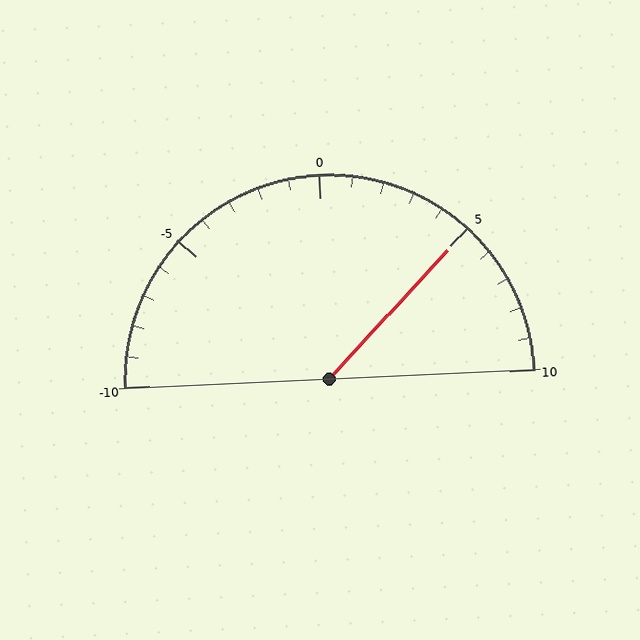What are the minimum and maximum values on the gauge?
The gauge ranges from -10 to 10.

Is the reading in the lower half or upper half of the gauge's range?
The reading is in the upper half of the range (-10 to 10).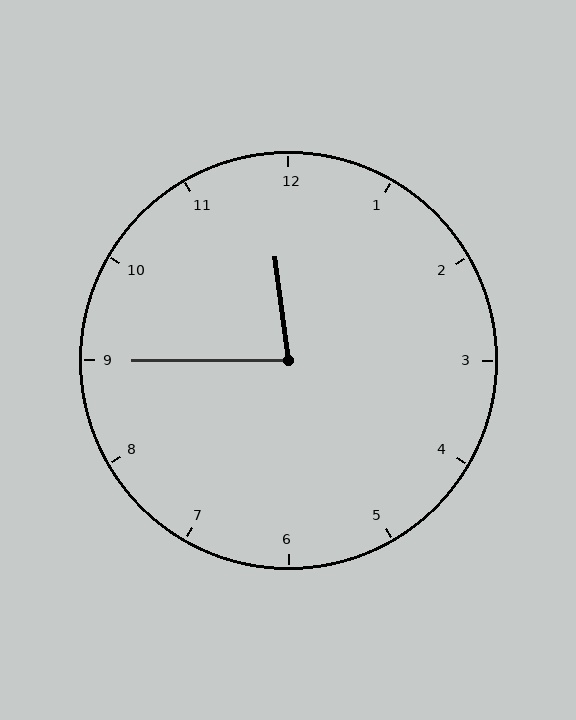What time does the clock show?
11:45.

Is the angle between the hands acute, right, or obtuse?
It is acute.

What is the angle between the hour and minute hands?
Approximately 82 degrees.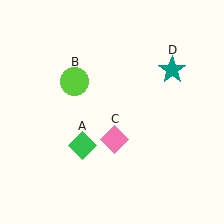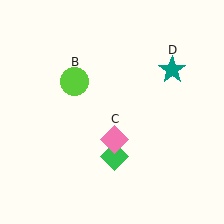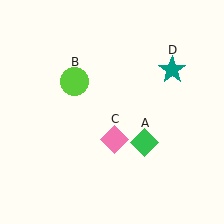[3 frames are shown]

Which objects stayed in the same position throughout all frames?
Lime circle (object B) and pink diamond (object C) and teal star (object D) remained stationary.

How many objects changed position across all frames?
1 object changed position: green diamond (object A).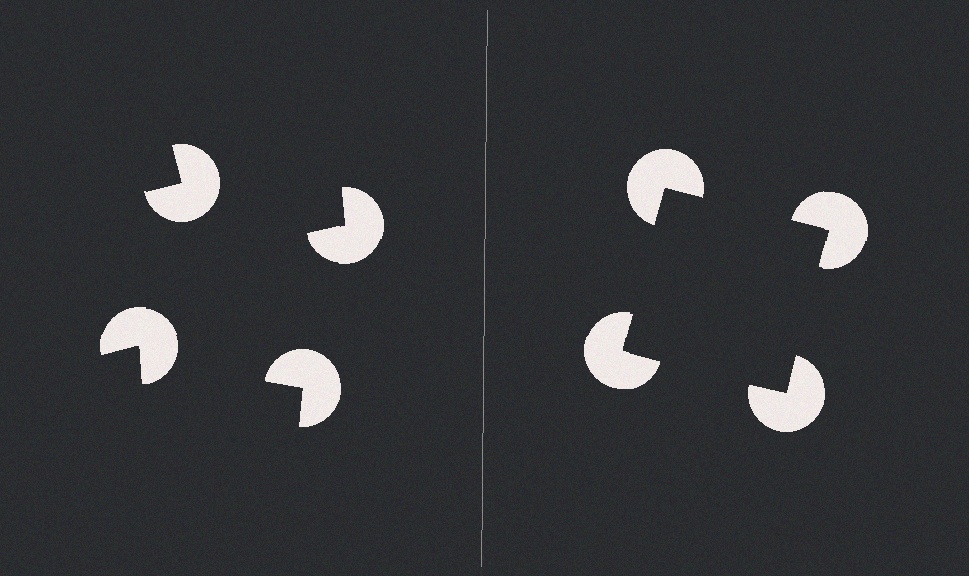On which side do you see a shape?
An illusory square appears on the right side. On the left side the wedge cuts are rotated, so no coherent shape forms.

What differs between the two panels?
The pac-man discs are positioned identically on both sides; only the wedge orientations differ. On the right they align to a square; on the left they are misaligned.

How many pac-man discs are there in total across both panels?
8 — 4 on each side.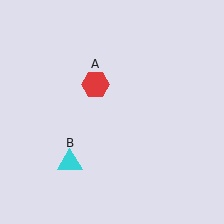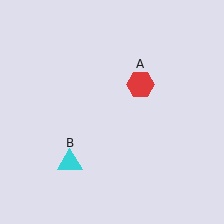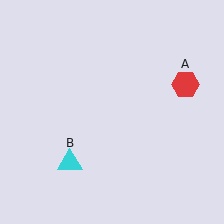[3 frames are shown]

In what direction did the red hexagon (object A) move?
The red hexagon (object A) moved right.